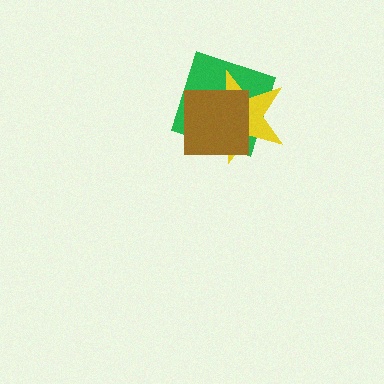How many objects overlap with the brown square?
2 objects overlap with the brown square.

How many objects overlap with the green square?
2 objects overlap with the green square.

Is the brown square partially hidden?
No, no other shape covers it.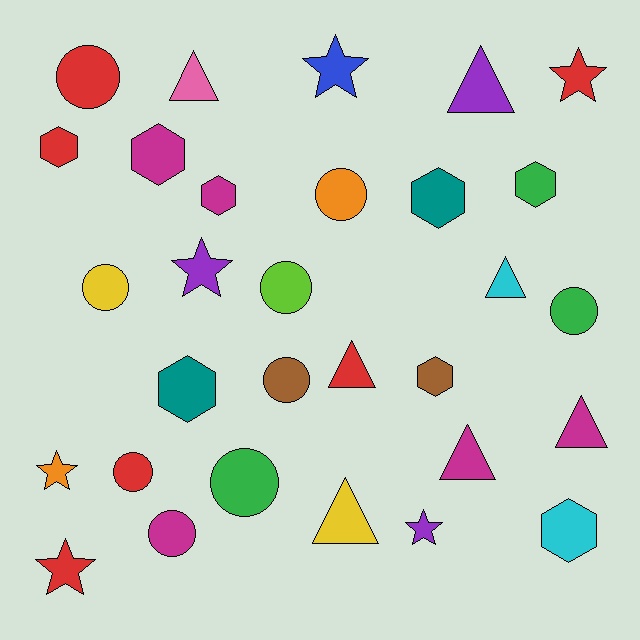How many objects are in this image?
There are 30 objects.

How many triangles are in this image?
There are 7 triangles.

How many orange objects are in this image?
There are 2 orange objects.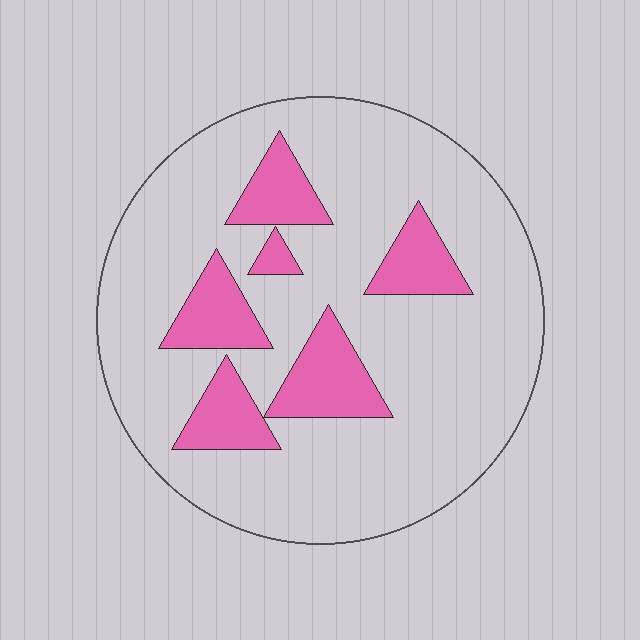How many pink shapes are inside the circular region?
6.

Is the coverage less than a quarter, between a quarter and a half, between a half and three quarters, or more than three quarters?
Less than a quarter.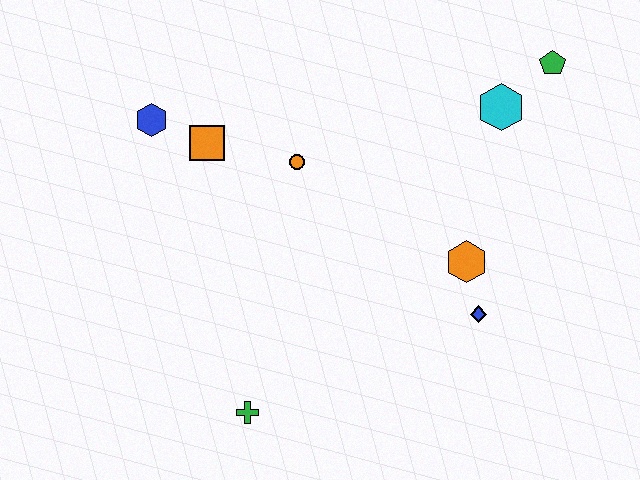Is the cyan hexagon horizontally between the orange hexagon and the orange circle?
No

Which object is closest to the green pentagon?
The cyan hexagon is closest to the green pentagon.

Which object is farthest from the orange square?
The green pentagon is farthest from the orange square.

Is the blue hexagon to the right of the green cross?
No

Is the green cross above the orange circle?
No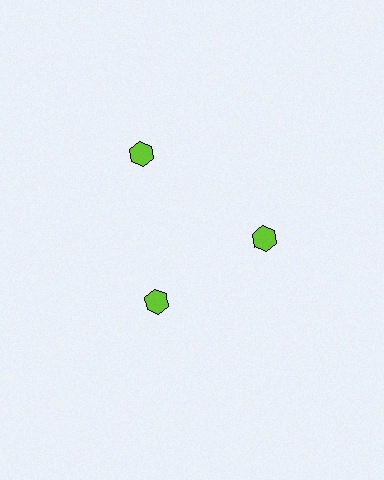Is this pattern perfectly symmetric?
No. The 3 lime hexagons are arranged in a ring, but one element near the 11 o'clock position is pushed outward from the center, breaking the 3-fold rotational symmetry.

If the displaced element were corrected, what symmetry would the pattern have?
It would have 3-fold rotational symmetry — the pattern would map onto itself every 120 degrees.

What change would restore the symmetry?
The symmetry would be restored by moving it inward, back onto the ring so that all 3 hexagons sit at equal angles and equal distance from the center.